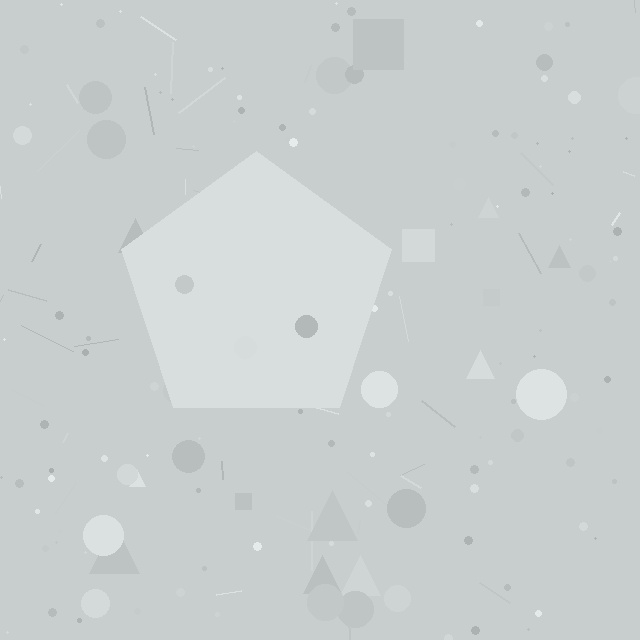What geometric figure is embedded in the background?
A pentagon is embedded in the background.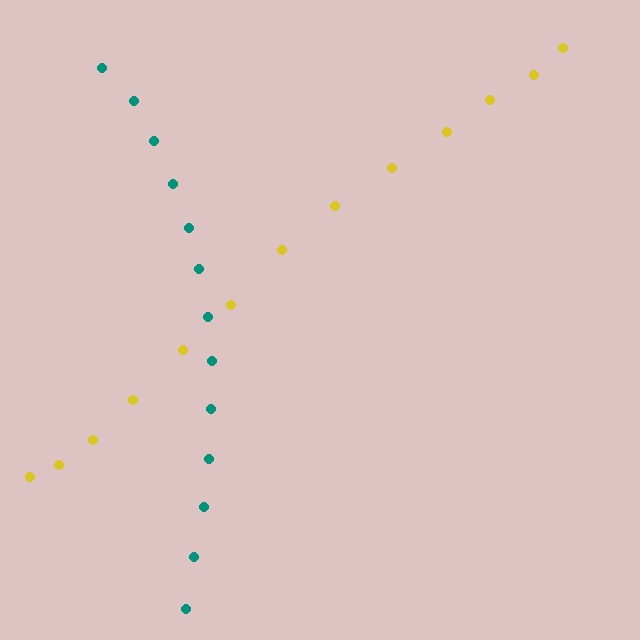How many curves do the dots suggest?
There are 2 distinct paths.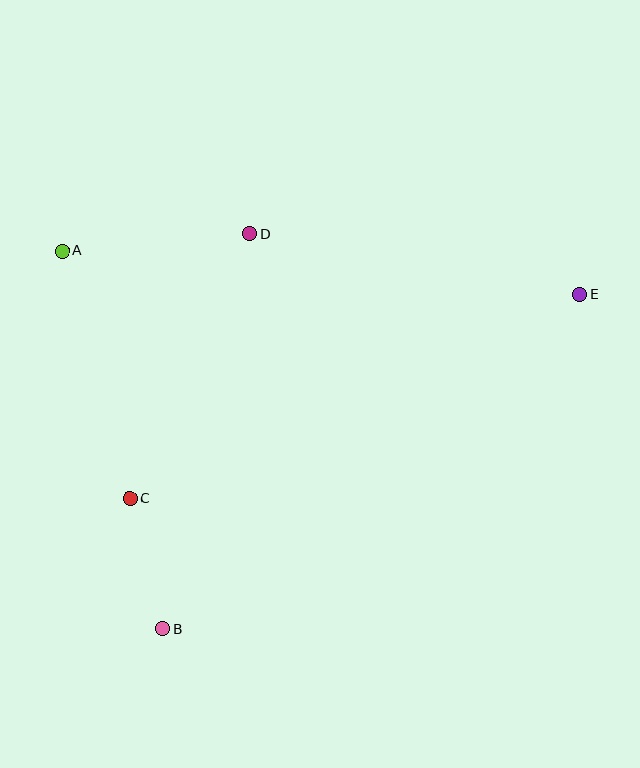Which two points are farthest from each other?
Points B and E are farthest from each other.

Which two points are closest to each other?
Points B and C are closest to each other.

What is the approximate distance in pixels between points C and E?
The distance between C and E is approximately 493 pixels.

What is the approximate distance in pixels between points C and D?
The distance between C and D is approximately 290 pixels.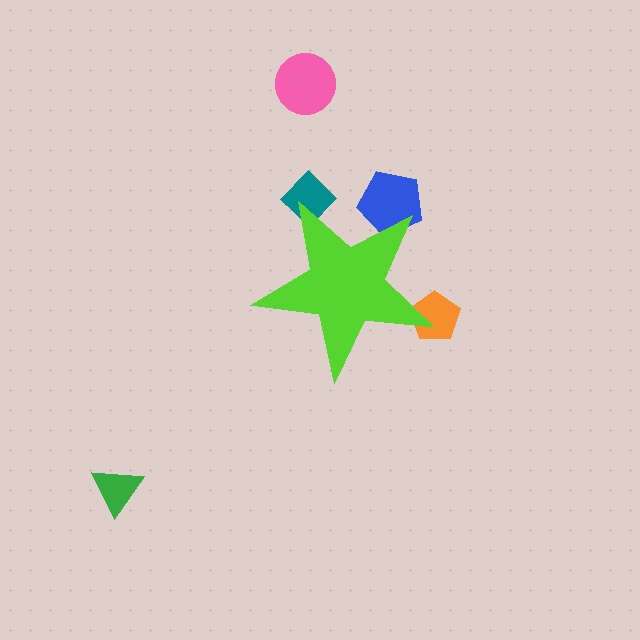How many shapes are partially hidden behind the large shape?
3 shapes are partially hidden.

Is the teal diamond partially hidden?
Yes, the teal diamond is partially hidden behind the lime star.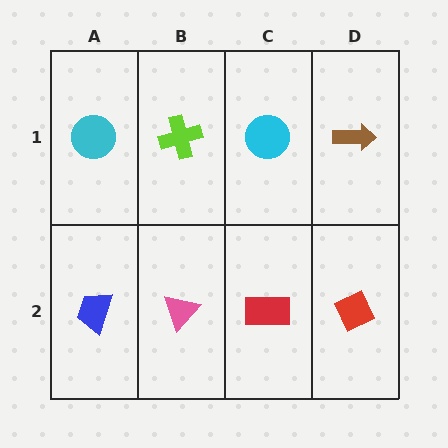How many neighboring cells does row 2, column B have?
3.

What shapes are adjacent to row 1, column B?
A pink triangle (row 2, column B), a cyan circle (row 1, column A), a cyan circle (row 1, column C).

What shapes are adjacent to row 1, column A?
A blue trapezoid (row 2, column A), a lime cross (row 1, column B).